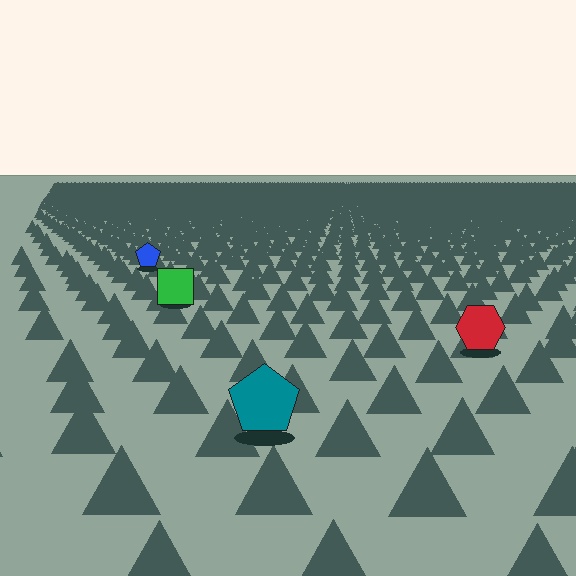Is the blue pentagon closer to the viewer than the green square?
No. The green square is closer — you can tell from the texture gradient: the ground texture is coarser near it.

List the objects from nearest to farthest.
From nearest to farthest: the teal pentagon, the red hexagon, the green square, the blue pentagon.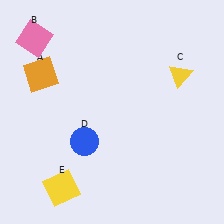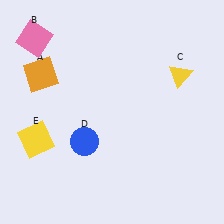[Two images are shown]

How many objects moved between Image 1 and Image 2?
1 object moved between the two images.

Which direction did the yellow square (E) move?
The yellow square (E) moved up.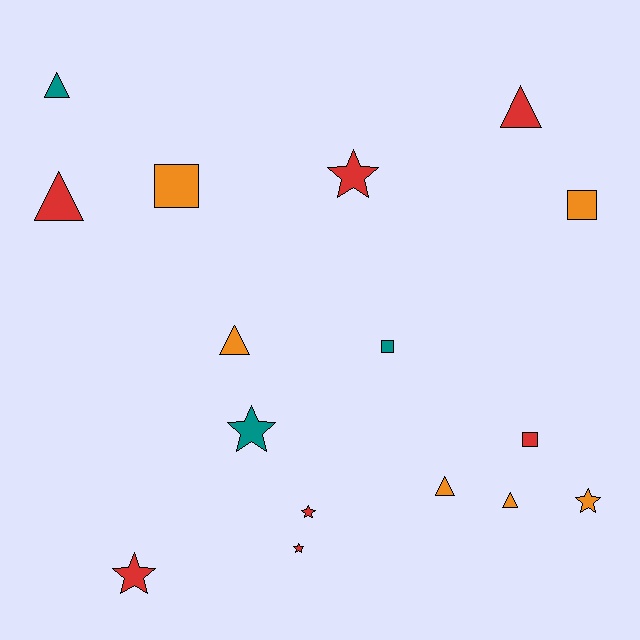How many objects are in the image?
There are 16 objects.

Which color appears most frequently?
Red, with 7 objects.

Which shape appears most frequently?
Star, with 6 objects.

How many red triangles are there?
There are 2 red triangles.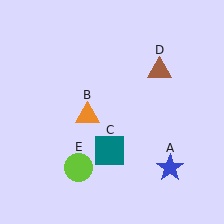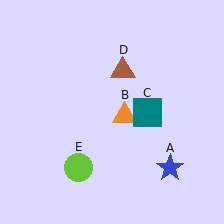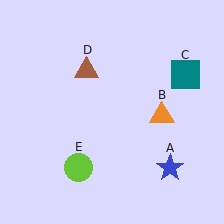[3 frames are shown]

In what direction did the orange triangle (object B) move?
The orange triangle (object B) moved right.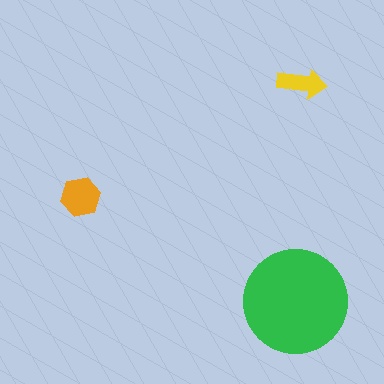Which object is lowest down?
The green circle is bottommost.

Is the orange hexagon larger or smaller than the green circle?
Smaller.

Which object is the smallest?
The yellow arrow.